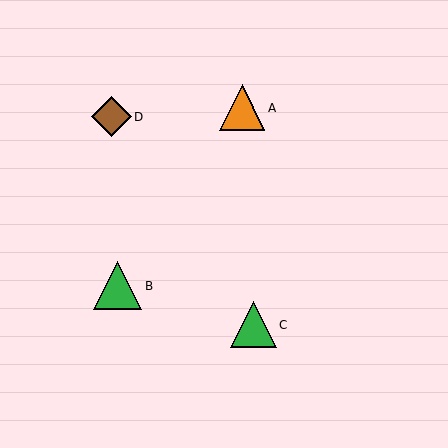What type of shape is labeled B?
Shape B is a green triangle.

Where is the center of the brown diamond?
The center of the brown diamond is at (111, 117).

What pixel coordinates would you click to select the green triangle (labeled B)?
Click at (118, 286) to select the green triangle B.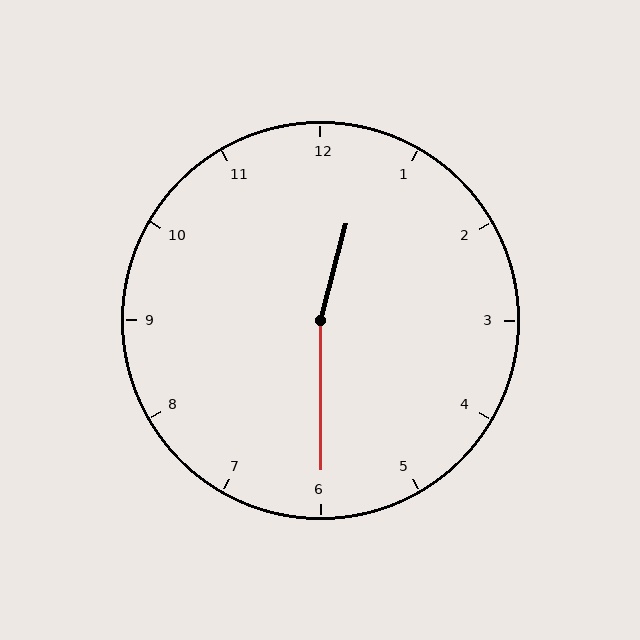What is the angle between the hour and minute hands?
Approximately 165 degrees.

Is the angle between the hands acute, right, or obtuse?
It is obtuse.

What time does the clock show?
12:30.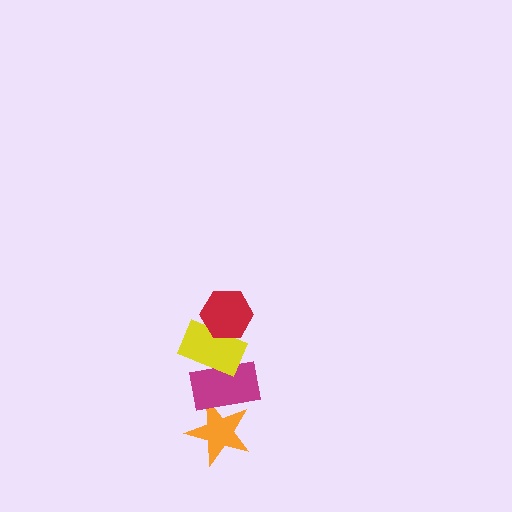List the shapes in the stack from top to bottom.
From top to bottom: the red hexagon, the yellow rectangle, the magenta rectangle, the orange star.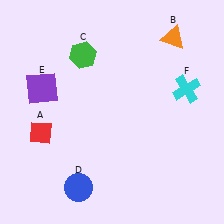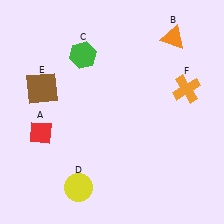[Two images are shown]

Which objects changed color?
D changed from blue to yellow. E changed from purple to brown. F changed from cyan to orange.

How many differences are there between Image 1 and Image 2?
There are 3 differences between the two images.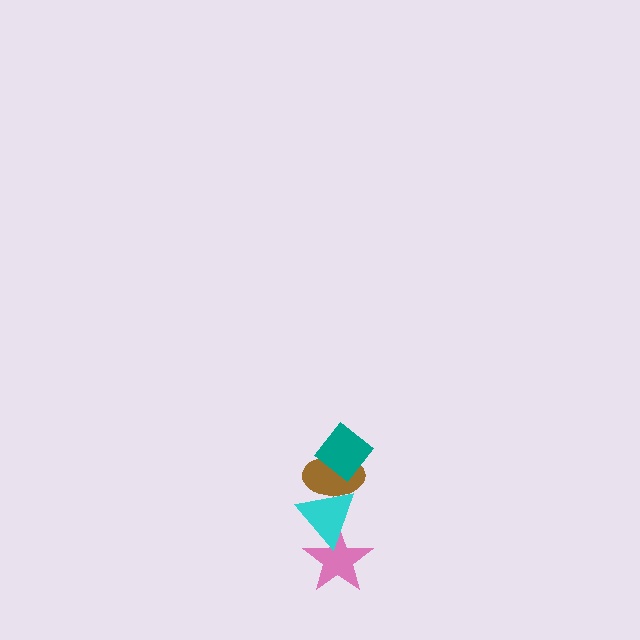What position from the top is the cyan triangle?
The cyan triangle is 3rd from the top.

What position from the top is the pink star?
The pink star is 4th from the top.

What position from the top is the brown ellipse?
The brown ellipse is 2nd from the top.